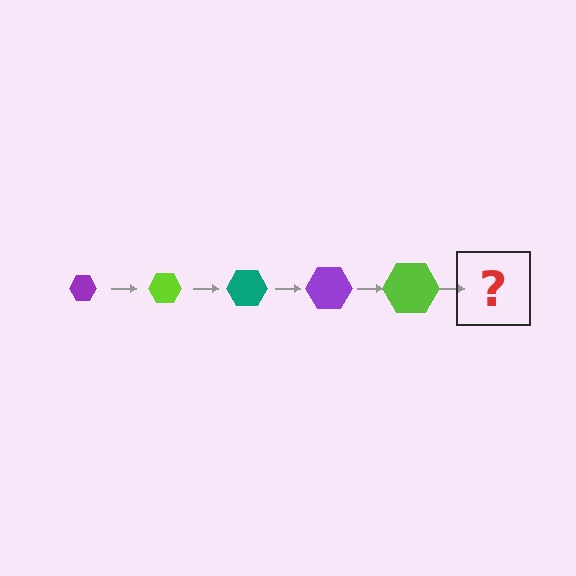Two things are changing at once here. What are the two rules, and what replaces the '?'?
The two rules are that the hexagon grows larger each step and the color cycles through purple, lime, and teal. The '?' should be a teal hexagon, larger than the previous one.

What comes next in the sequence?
The next element should be a teal hexagon, larger than the previous one.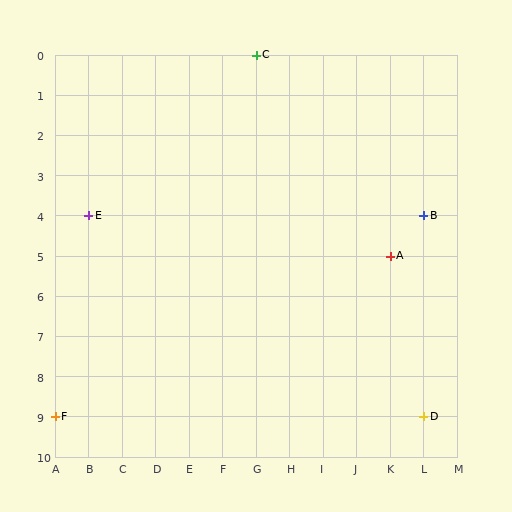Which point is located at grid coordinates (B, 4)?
Point E is at (B, 4).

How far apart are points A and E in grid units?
Points A and E are 9 columns and 1 row apart (about 9.1 grid units diagonally).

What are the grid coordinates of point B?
Point B is at grid coordinates (L, 4).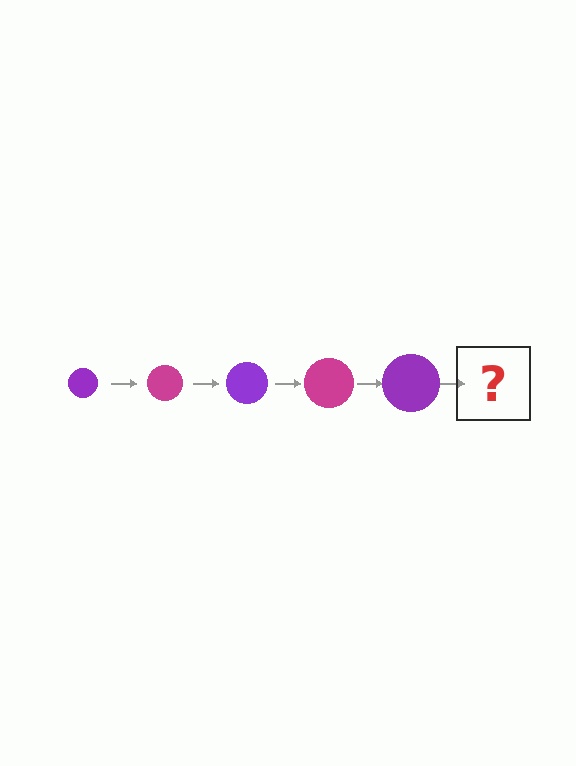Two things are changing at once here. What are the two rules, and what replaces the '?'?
The two rules are that the circle grows larger each step and the color cycles through purple and magenta. The '?' should be a magenta circle, larger than the previous one.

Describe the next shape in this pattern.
It should be a magenta circle, larger than the previous one.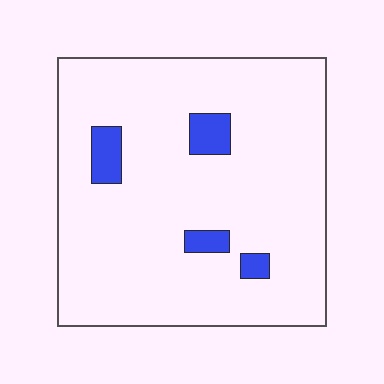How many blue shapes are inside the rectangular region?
4.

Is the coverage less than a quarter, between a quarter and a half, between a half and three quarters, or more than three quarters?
Less than a quarter.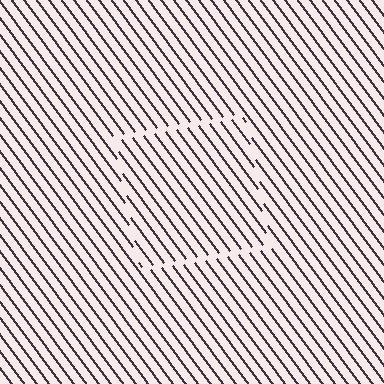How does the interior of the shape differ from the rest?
The interior of the shape contains the same grating, shifted by half a period — the contour is defined by the phase discontinuity where line-ends from the inner and outer gratings abut.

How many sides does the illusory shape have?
4 sides — the line-ends trace a square.